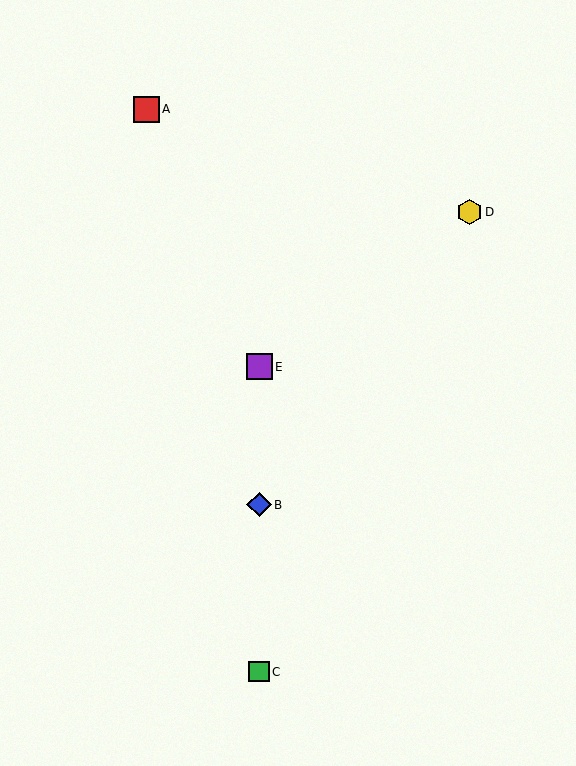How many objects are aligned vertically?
3 objects (B, C, E) are aligned vertically.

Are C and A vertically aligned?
No, C is at x≈259 and A is at x≈146.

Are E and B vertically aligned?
Yes, both are at x≈259.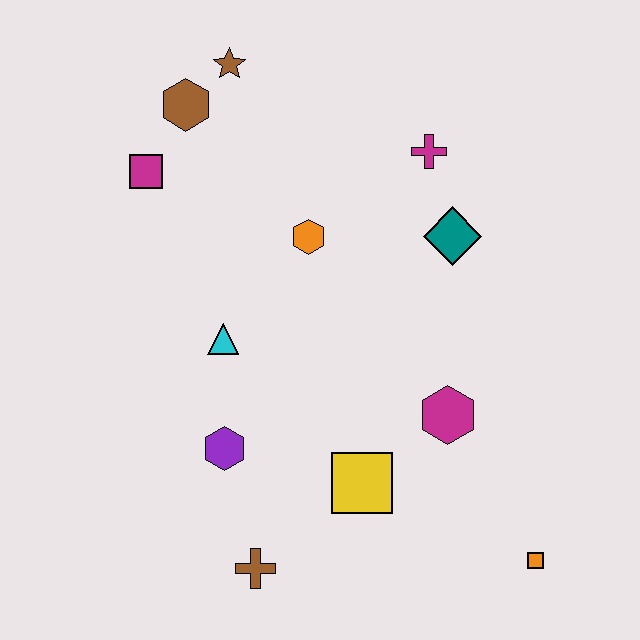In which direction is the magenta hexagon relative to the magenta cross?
The magenta hexagon is below the magenta cross.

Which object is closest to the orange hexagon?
The cyan triangle is closest to the orange hexagon.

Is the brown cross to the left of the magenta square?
No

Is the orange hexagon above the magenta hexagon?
Yes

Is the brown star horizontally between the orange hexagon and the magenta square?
Yes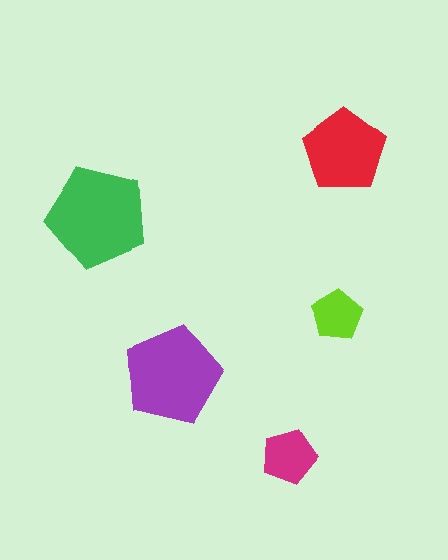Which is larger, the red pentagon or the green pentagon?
The green one.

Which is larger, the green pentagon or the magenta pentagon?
The green one.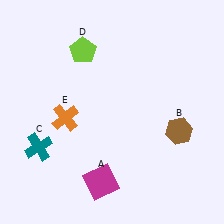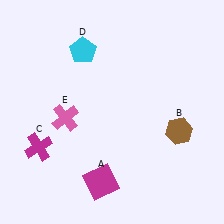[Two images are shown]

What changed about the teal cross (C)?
In Image 1, C is teal. In Image 2, it changed to magenta.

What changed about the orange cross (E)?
In Image 1, E is orange. In Image 2, it changed to pink.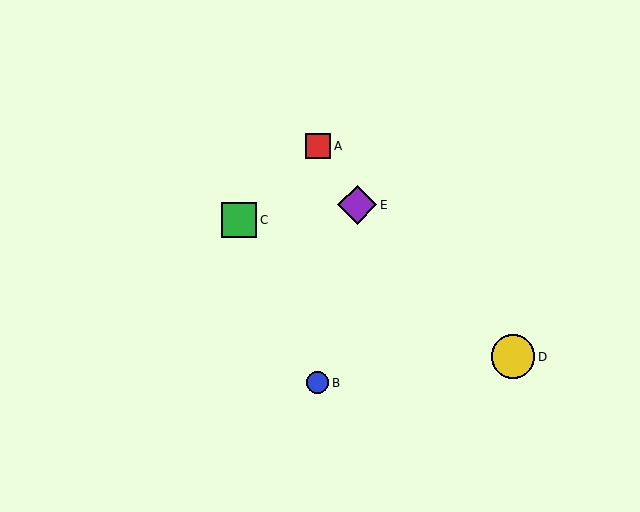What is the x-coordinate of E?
Object E is at x≈357.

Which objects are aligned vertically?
Objects A, B are aligned vertically.